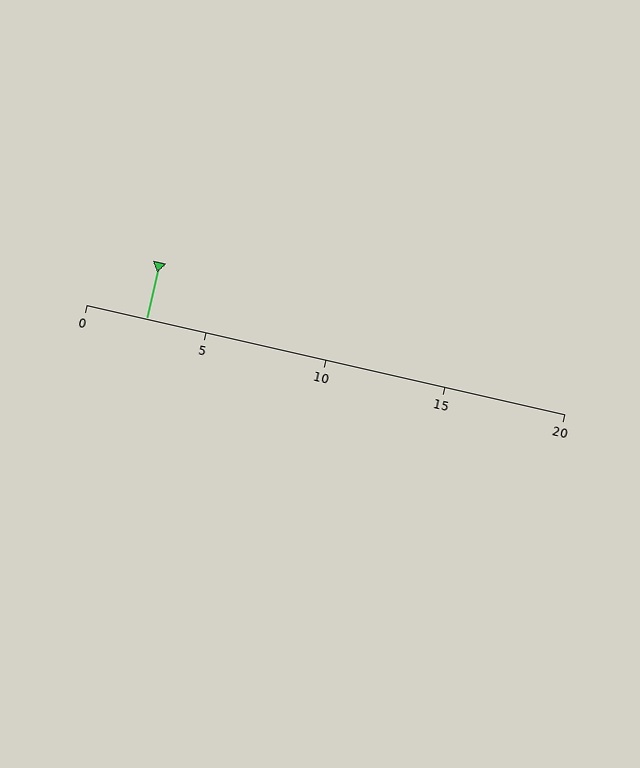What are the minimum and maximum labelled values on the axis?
The axis runs from 0 to 20.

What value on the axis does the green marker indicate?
The marker indicates approximately 2.5.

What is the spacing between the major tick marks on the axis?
The major ticks are spaced 5 apart.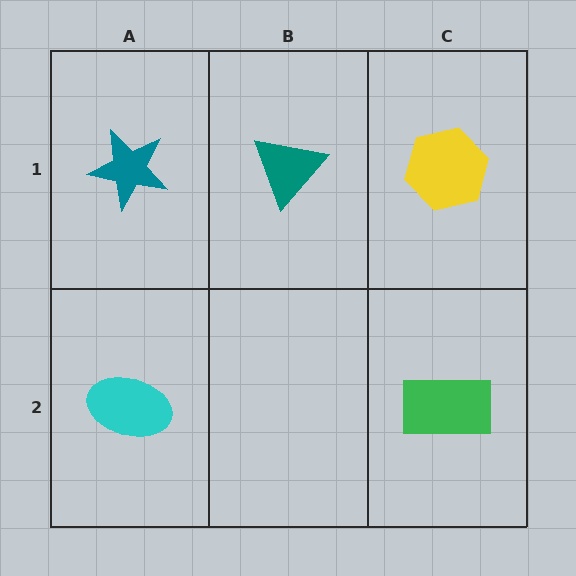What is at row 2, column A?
A cyan ellipse.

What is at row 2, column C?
A green rectangle.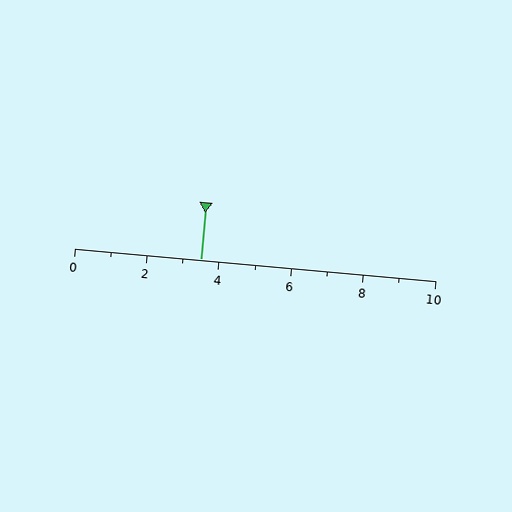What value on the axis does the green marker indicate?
The marker indicates approximately 3.5.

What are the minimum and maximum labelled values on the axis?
The axis runs from 0 to 10.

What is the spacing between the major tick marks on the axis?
The major ticks are spaced 2 apart.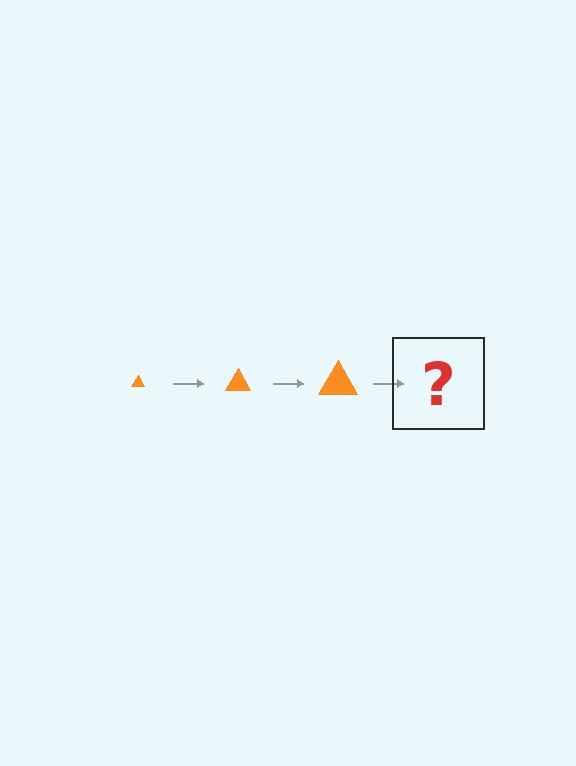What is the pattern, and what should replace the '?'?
The pattern is that the triangle gets progressively larger each step. The '?' should be an orange triangle, larger than the previous one.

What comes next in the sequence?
The next element should be an orange triangle, larger than the previous one.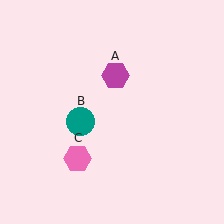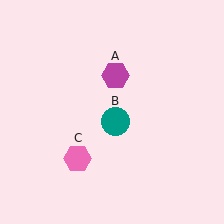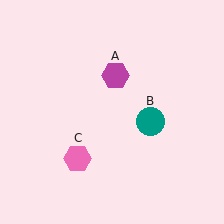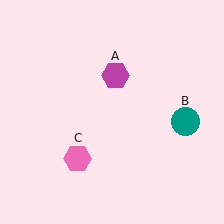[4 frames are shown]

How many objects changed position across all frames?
1 object changed position: teal circle (object B).